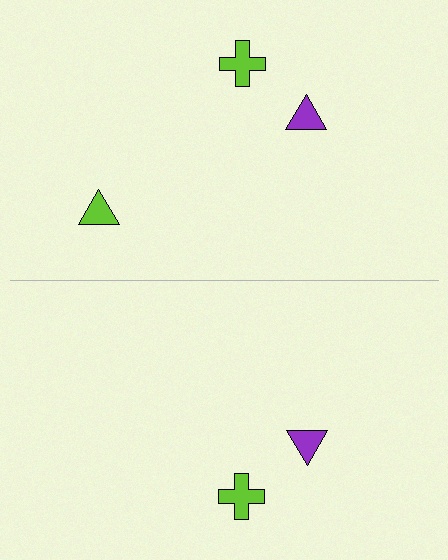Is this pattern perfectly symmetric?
No, the pattern is not perfectly symmetric. A lime triangle is missing from the bottom side.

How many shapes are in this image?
There are 5 shapes in this image.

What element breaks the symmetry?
A lime triangle is missing from the bottom side.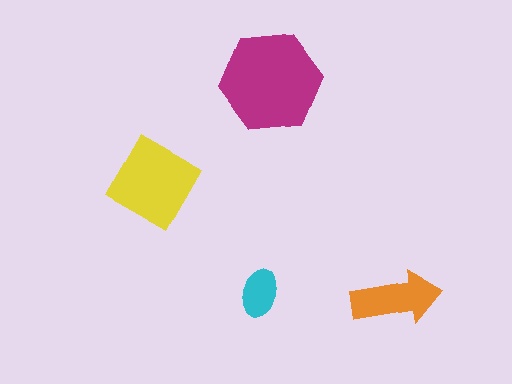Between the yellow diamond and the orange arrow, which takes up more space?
The yellow diamond.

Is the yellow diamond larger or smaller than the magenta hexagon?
Smaller.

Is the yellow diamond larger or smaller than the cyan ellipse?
Larger.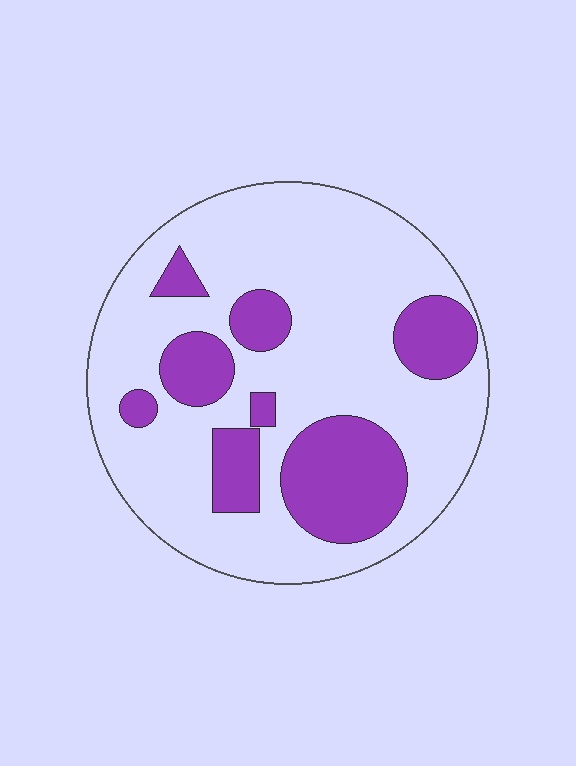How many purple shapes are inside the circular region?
8.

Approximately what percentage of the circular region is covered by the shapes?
Approximately 25%.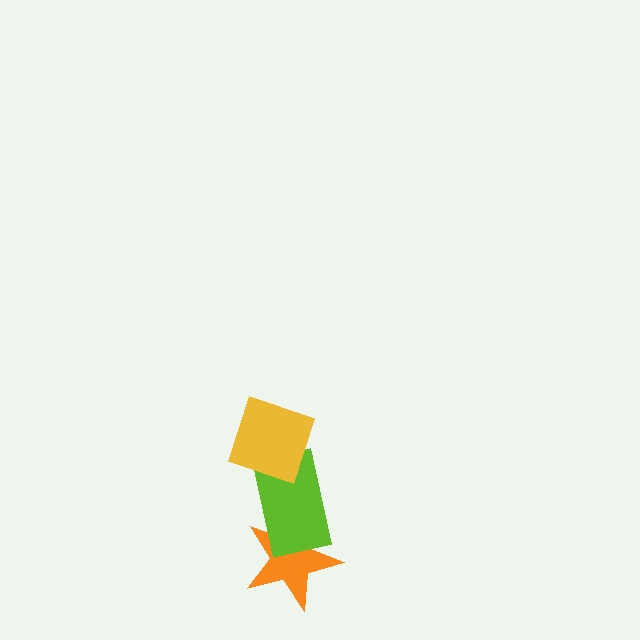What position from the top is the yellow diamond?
The yellow diamond is 1st from the top.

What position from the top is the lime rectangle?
The lime rectangle is 2nd from the top.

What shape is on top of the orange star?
The lime rectangle is on top of the orange star.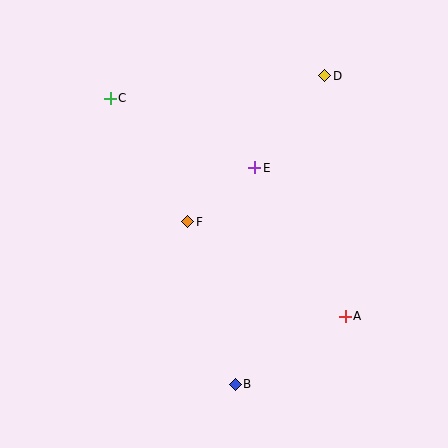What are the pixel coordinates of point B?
Point B is at (235, 384).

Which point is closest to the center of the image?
Point F at (188, 222) is closest to the center.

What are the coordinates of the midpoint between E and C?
The midpoint between E and C is at (183, 133).